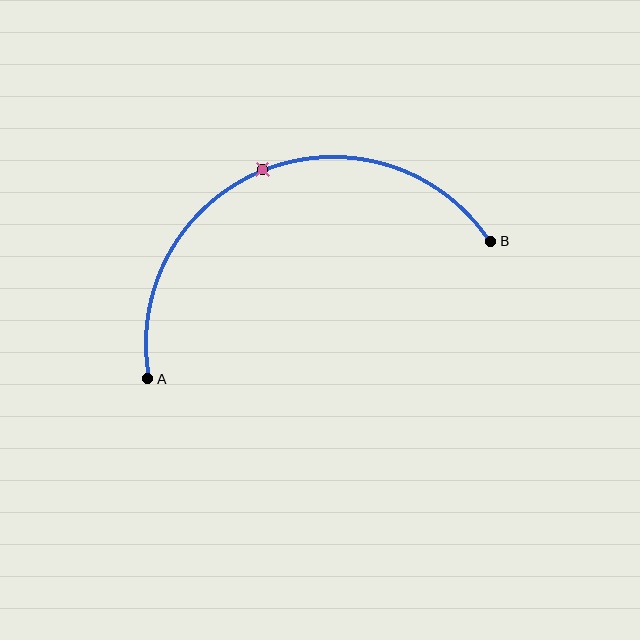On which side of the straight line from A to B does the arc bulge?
The arc bulges above the straight line connecting A and B.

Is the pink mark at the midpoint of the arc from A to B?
Yes. The pink mark lies on the arc at equal arc-length from both A and B — it is the arc midpoint.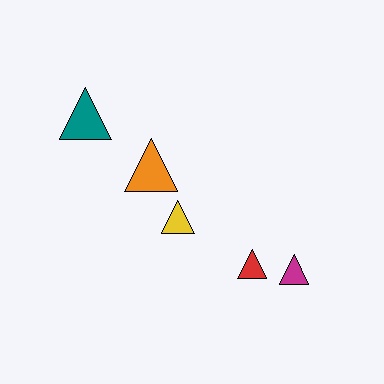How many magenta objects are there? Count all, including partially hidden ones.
There is 1 magenta object.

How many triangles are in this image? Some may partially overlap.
There are 5 triangles.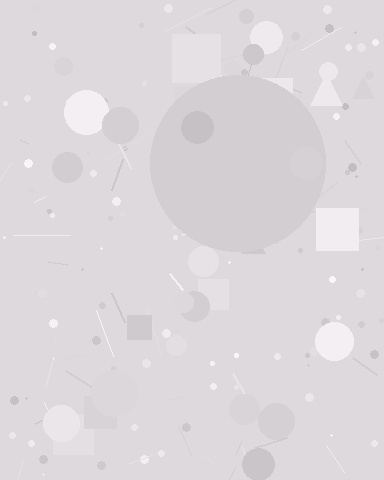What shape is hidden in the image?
A circle is hidden in the image.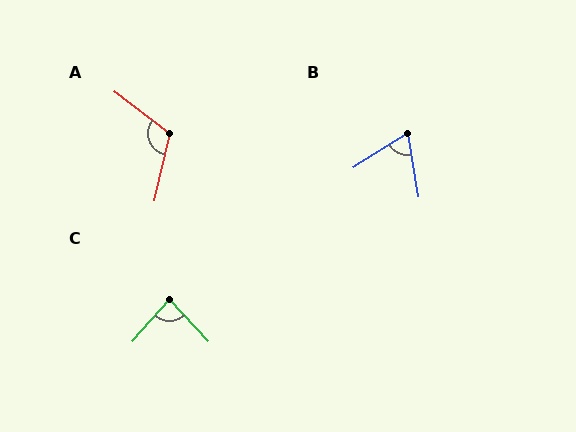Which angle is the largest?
A, at approximately 115 degrees.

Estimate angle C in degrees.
Approximately 85 degrees.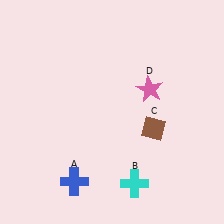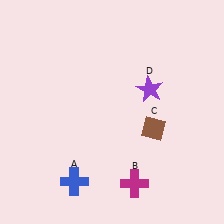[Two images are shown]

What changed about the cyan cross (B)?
In Image 1, B is cyan. In Image 2, it changed to magenta.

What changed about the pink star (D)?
In Image 1, D is pink. In Image 2, it changed to purple.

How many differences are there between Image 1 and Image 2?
There are 2 differences between the two images.